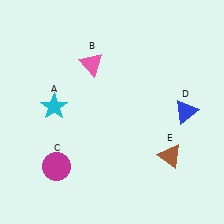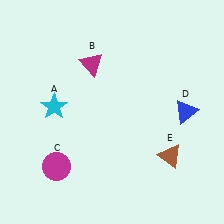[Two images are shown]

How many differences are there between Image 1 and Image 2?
There is 1 difference between the two images.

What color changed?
The triangle (B) changed from pink in Image 1 to magenta in Image 2.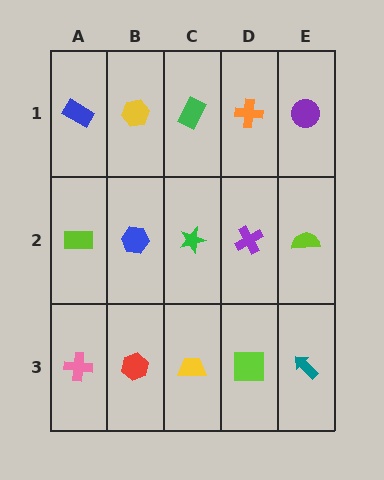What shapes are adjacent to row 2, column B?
A yellow hexagon (row 1, column B), a red hexagon (row 3, column B), a lime rectangle (row 2, column A), a green star (row 2, column C).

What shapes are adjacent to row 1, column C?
A green star (row 2, column C), a yellow hexagon (row 1, column B), an orange cross (row 1, column D).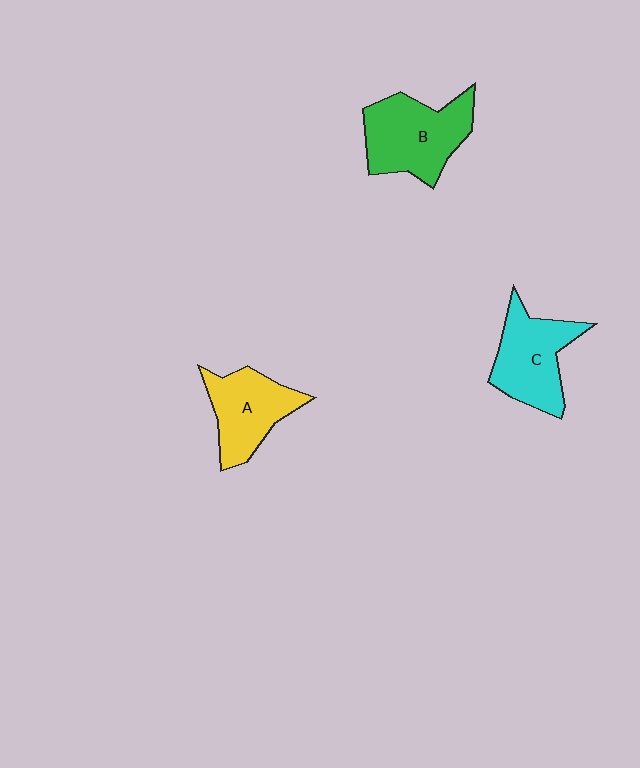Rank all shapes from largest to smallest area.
From largest to smallest: B (green), C (cyan), A (yellow).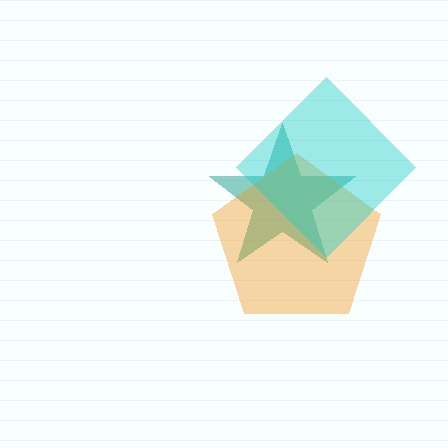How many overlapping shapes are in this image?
There are 3 overlapping shapes in the image.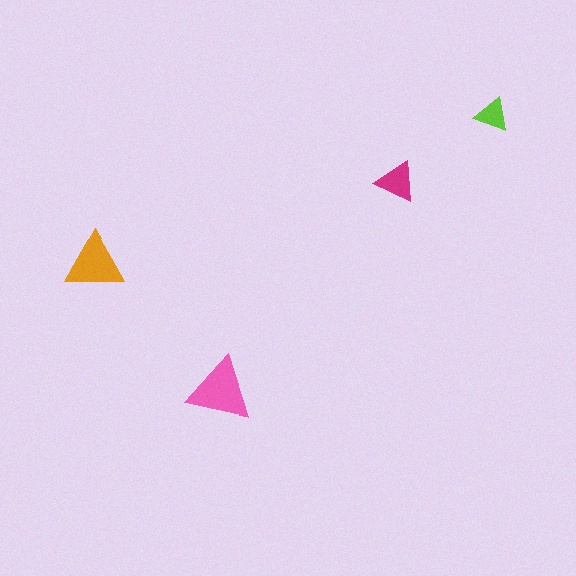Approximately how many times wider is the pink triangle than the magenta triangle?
About 1.5 times wider.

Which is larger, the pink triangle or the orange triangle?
The pink one.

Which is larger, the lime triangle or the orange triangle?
The orange one.